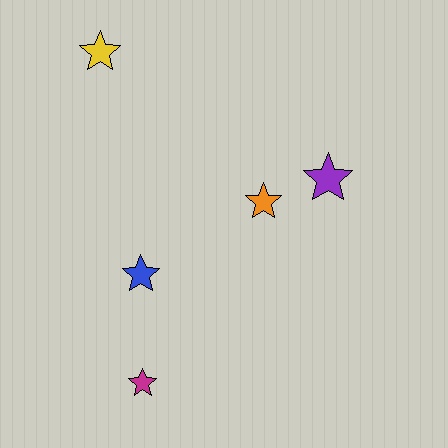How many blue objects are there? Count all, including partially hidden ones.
There is 1 blue object.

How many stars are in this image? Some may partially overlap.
There are 5 stars.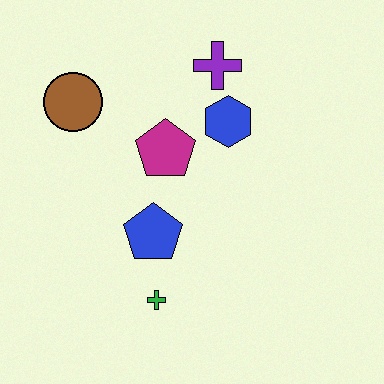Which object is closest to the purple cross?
The blue hexagon is closest to the purple cross.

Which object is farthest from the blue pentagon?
The purple cross is farthest from the blue pentagon.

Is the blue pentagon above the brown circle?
No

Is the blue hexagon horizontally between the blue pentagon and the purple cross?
No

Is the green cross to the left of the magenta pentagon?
Yes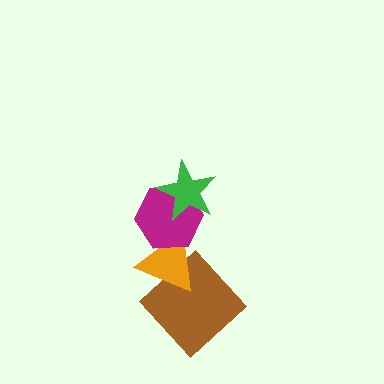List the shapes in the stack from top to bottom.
From top to bottom: the green star, the magenta hexagon, the orange triangle, the brown diamond.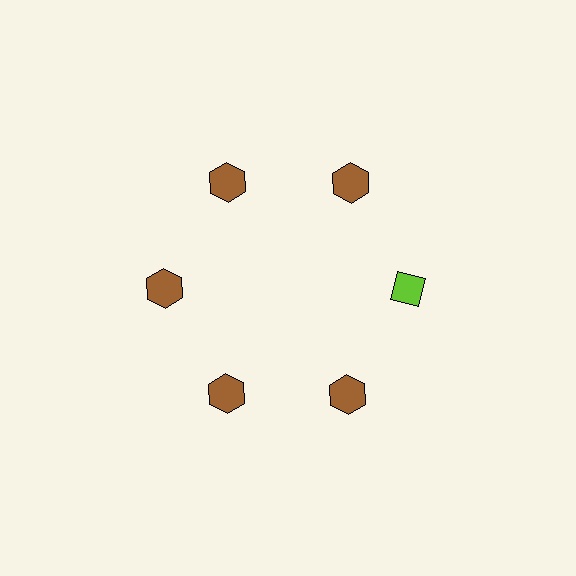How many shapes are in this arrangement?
There are 6 shapes arranged in a ring pattern.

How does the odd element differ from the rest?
It differs in both color (lime instead of brown) and shape (diamond instead of hexagon).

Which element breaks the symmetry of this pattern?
The lime diamond at roughly the 3 o'clock position breaks the symmetry. All other shapes are brown hexagons.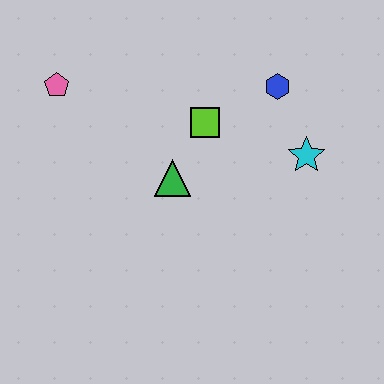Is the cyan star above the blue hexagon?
No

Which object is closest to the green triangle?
The lime square is closest to the green triangle.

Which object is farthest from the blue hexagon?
The pink pentagon is farthest from the blue hexagon.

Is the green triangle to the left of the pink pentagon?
No